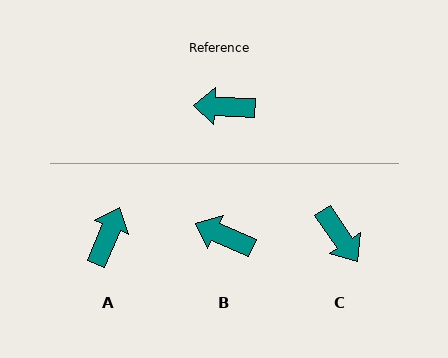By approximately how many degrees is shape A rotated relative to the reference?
Approximately 110 degrees clockwise.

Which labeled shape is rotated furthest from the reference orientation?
C, about 127 degrees away.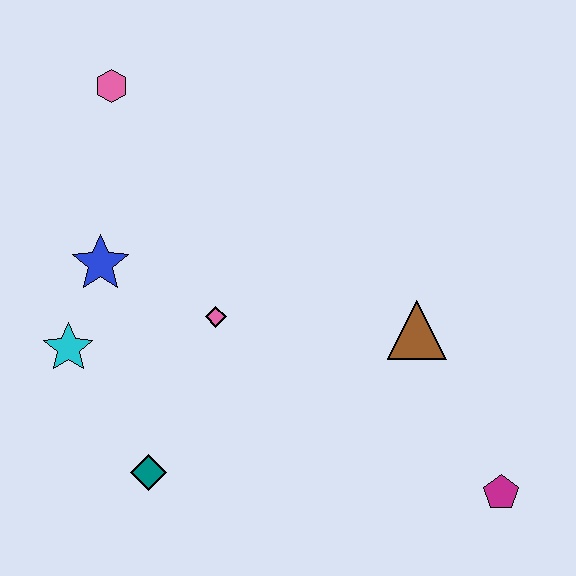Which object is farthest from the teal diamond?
The pink hexagon is farthest from the teal diamond.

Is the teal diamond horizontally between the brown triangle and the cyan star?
Yes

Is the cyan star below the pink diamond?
Yes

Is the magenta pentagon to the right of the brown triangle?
Yes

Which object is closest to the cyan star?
The blue star is closest to the cyan star.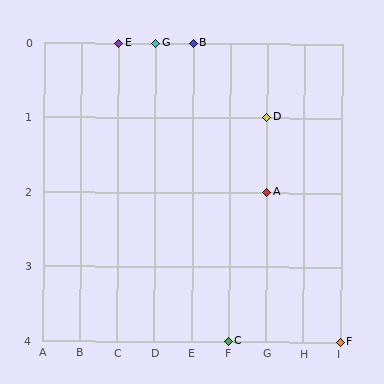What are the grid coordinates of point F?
Point F is at grid coordinates (I, 4).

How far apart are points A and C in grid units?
Points A and C are 1 column and 2 rows apart (about 2.2 grid units diagonally).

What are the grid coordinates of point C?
Point C is at grid coordinates (F, 4).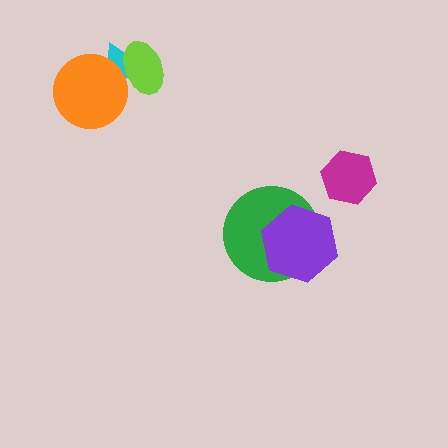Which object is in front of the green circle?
The purple hexagon is in front of the green circle.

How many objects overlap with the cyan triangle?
2 objects overlap with the cyan triangle.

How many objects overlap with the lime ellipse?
2 objects overlap with the lime ellipse.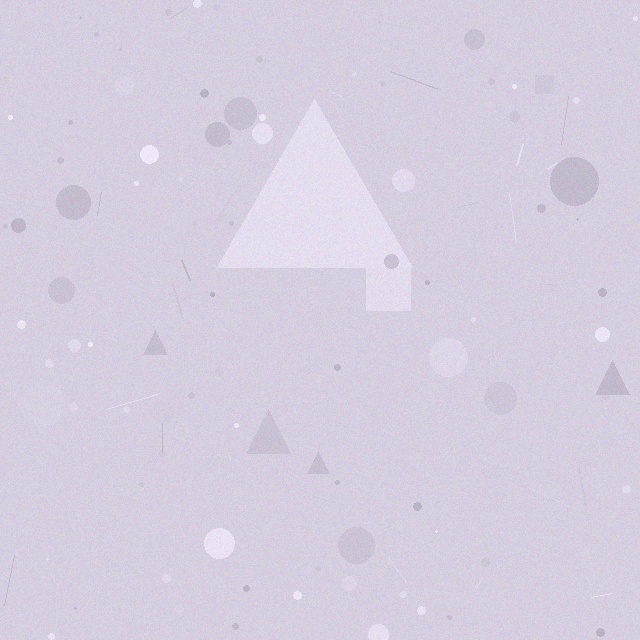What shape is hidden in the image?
A triangle is hidden in the image.